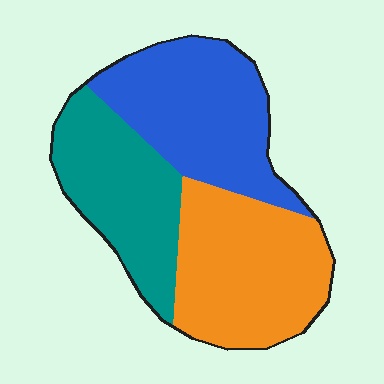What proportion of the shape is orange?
Orange takes up about three eighths (3/8) of the shape.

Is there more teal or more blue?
Blue.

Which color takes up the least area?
Teal, at roughly 30%.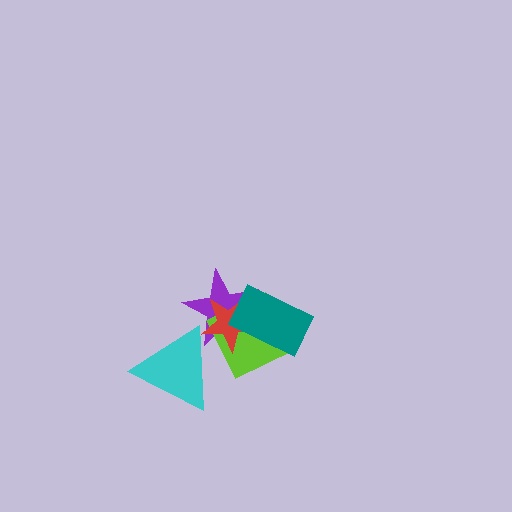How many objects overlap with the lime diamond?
4 objects overlap with the lime diamond.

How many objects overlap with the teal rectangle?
3 objects overlap with the teal rectangle.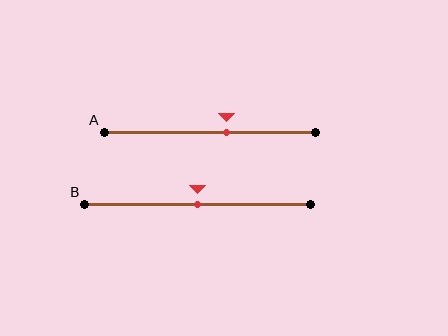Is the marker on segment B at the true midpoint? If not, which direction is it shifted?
Yes, the marker on segment B is at the true midpoint.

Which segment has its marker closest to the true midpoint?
Segment B has its marker closest to the true midpoint.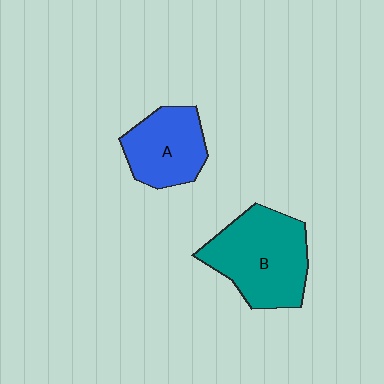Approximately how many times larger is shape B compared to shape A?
Approximately 1.5 times.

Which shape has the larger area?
Shape B (teal).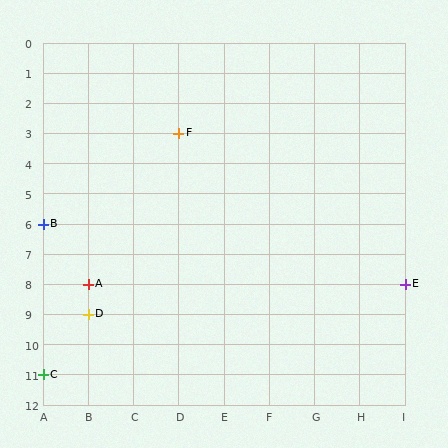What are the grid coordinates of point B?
Point B is at grid coordinates (A, 6).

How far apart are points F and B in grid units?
Points F and B are 3 columns and 3 rows apart (about 4.2 grid units diagonally).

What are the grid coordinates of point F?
Point F is at grid coordinates (D, 3).